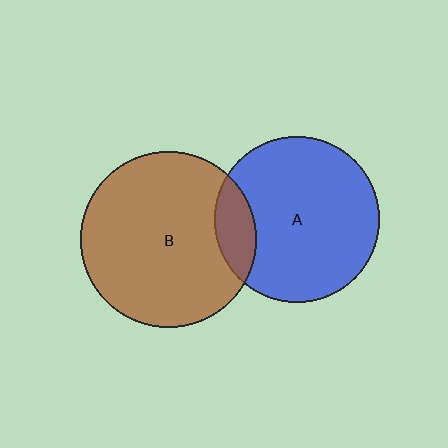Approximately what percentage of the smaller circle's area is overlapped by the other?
Approximately 15%.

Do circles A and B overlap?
Yes.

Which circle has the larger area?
Circle B (brown).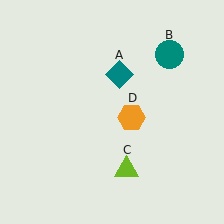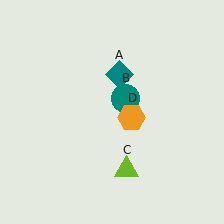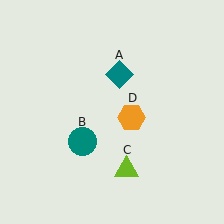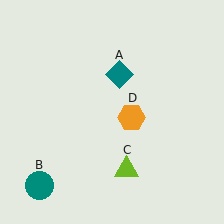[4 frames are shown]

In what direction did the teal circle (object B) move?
The teal circle (object B) moved down and to the left.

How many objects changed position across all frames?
1 object changed position: teal circle (object B).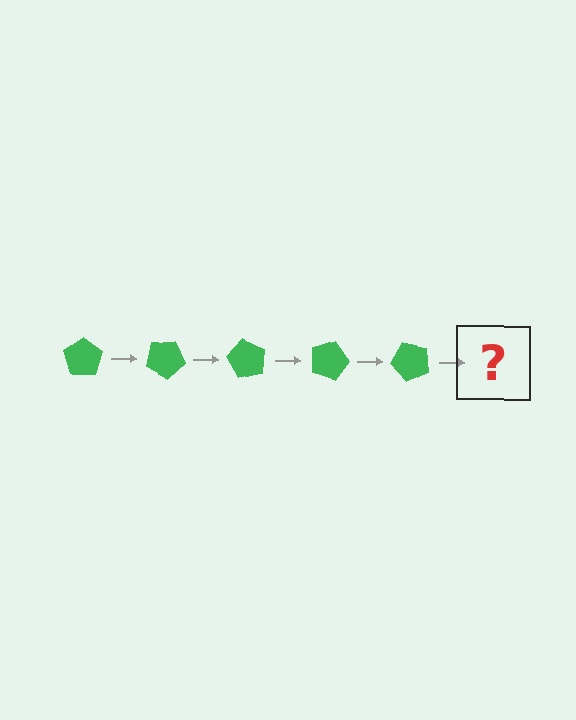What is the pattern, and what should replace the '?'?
The pattern is that the pentagon rotates 30 degrees each step. The '?' should be a green pentagon rotated 150 degrees.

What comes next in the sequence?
The next element should be a green pentagon rotated 150 degrees.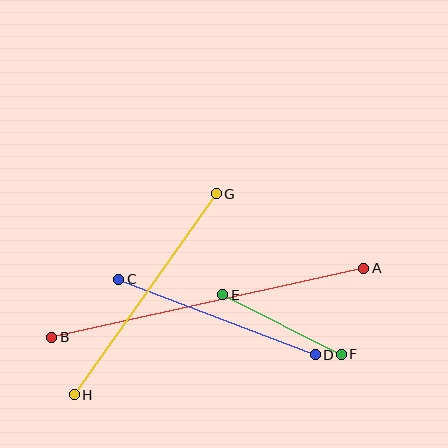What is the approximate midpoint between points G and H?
The midpoint is at approximately (145, 294) pixels.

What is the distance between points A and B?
The distance is approximately 320 pixels.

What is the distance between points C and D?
The distance is approximately 211 pixels.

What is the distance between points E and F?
The distance is approximately 133 pixels.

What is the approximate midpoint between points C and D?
The midpoint is at approximately (217, 317) pixels.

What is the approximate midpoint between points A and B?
The midpoint is at approximately (208, 303) pixels.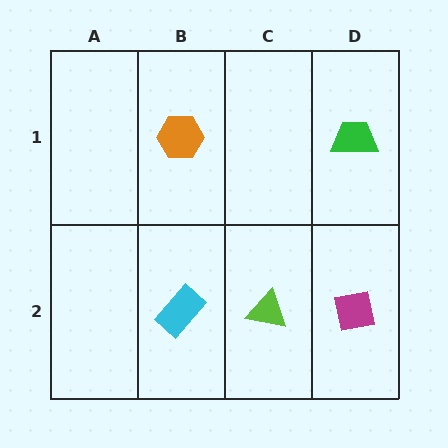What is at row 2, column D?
A magenta square.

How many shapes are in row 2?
3 shapes.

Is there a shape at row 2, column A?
No, that cell is empty.